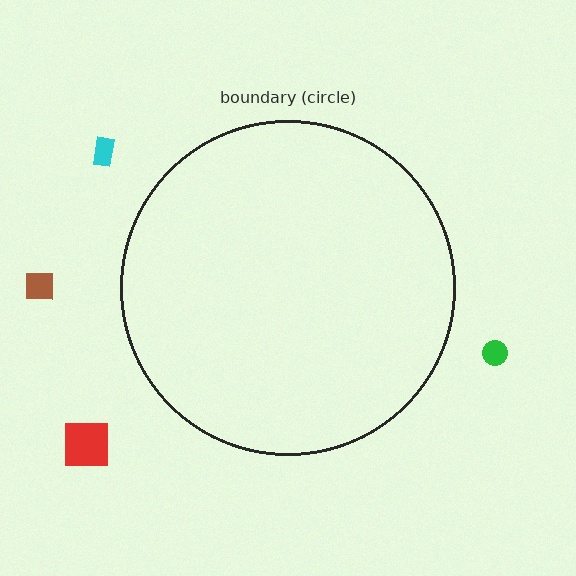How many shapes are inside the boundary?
0 inside, 4 outside.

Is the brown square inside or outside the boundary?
Outside.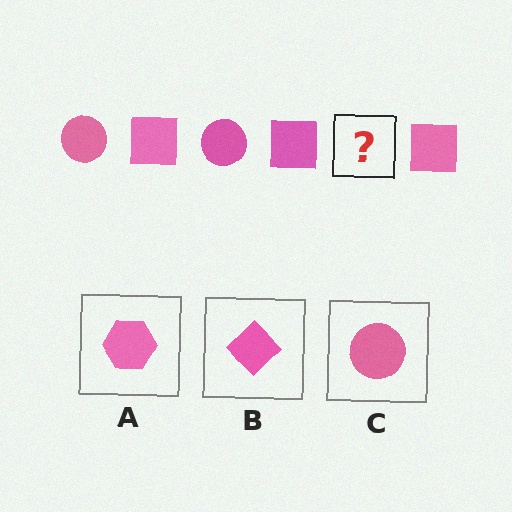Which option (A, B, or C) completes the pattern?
C.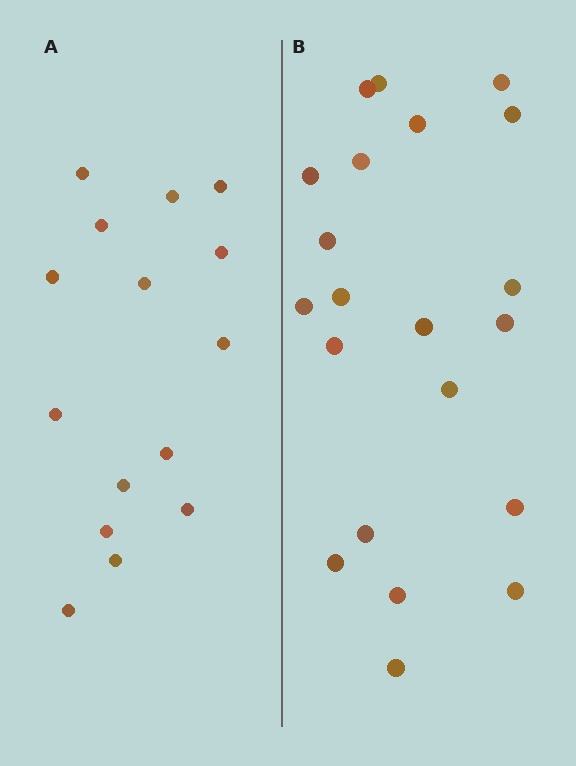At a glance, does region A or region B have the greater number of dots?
Region B (the right region) has more dots.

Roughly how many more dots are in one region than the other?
Region B has about 6 more dots than region A.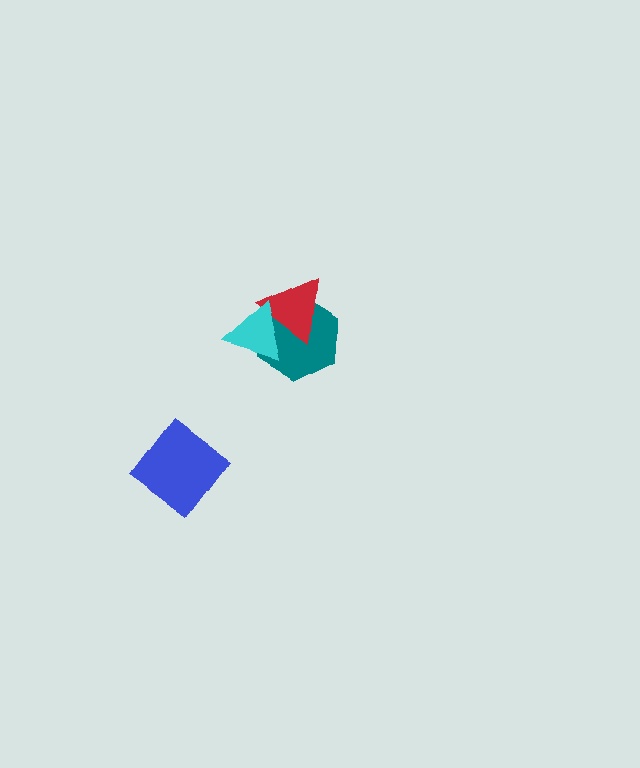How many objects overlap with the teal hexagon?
2 objects overlap with the teal hexagon.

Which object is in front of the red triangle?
The cyan triangle is in front of the red triangle.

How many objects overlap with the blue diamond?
0 objects overlap with the blue diamond.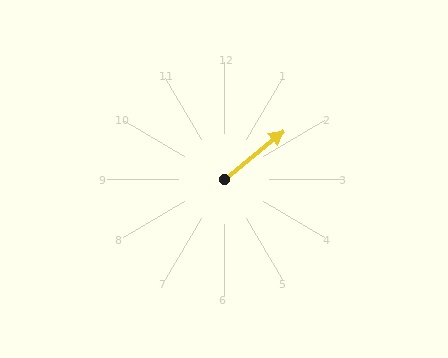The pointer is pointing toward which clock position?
Roughly 2 o'clock.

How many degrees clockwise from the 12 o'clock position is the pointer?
Approximately 51 degrees.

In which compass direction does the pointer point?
Northeast.